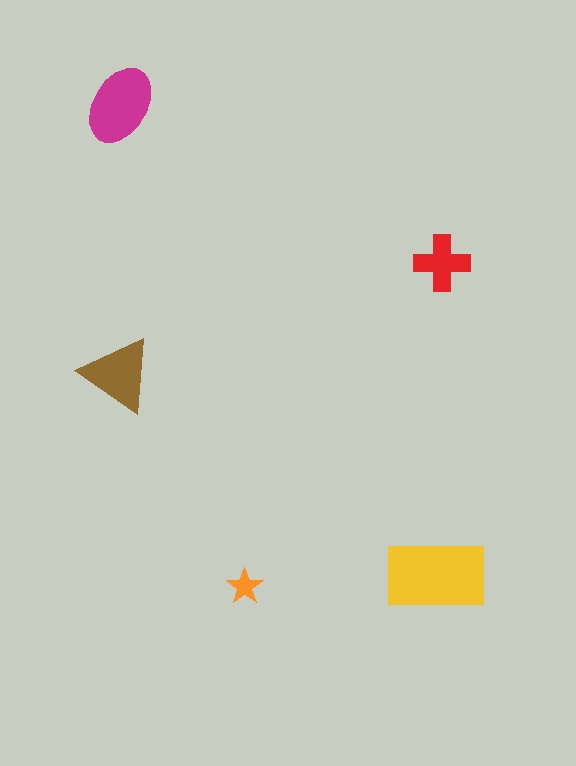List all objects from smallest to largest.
The orange star, the red cross, the brown triangle, the magenta ellipse, the yellow rectangle.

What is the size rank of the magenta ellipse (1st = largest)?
2nd.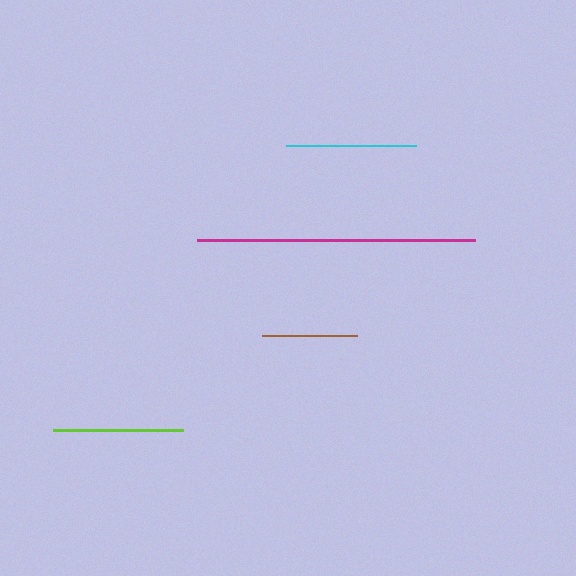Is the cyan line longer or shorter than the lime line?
The lime line is longer than the cyan line.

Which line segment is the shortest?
The brown line is the shortest at approximately 94 pixels.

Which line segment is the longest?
The magenta line is the longest at approximately 278 pixels.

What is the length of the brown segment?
The brown segment is approximately 94 pixels long.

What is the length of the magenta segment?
The magenta segment is approximately 278 pixels long.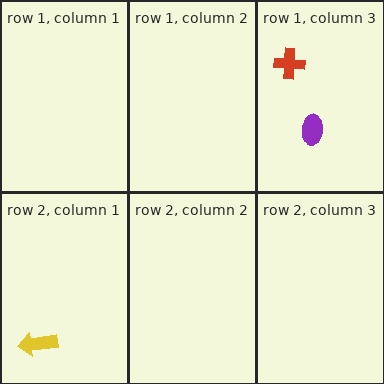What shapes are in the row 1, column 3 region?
The purple ellipse, the red cross.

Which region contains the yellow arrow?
The row 2, column 1 region.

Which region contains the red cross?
The row 1, column 3 region.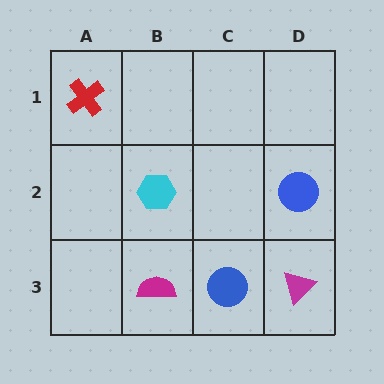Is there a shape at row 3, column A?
No, that cell is empty.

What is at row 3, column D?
A magenta triangle.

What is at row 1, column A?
A red cross.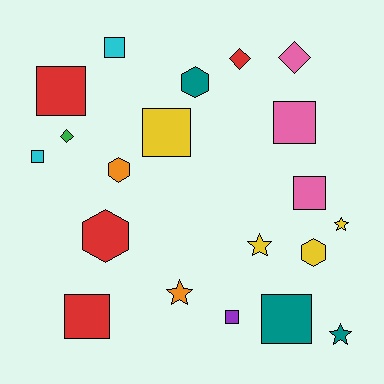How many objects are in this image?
There are 20 objects.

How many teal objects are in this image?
There are 3 teal objects.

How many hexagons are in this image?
There are 4 hexagons.